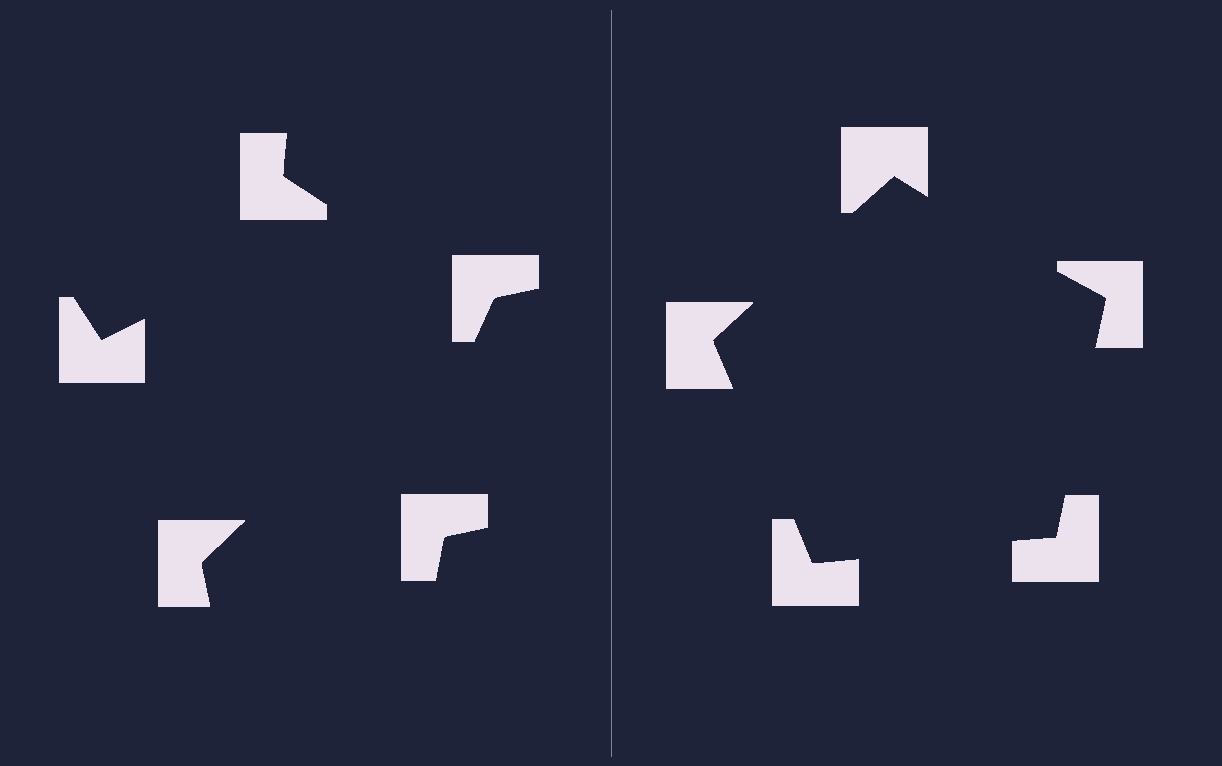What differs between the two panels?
The notched squares are positioned identically on both sides; only the wedge orientations differ. On the right they align to a pentagon; on the left they are misaligned.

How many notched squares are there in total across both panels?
10 — 5 on each side.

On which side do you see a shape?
An illusory pentagon appears on the right side. On the left side the wedge cuts are rotated, so no coherent shape forms.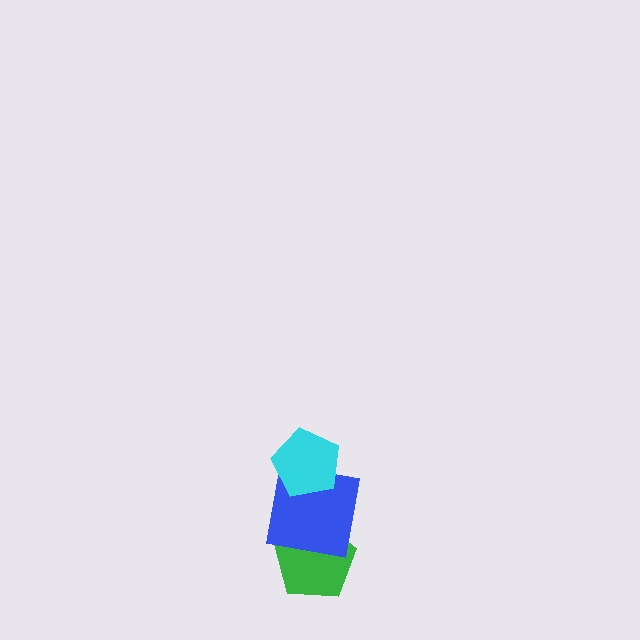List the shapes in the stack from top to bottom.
From top to bottom: the cyan pentagon, the blue square, the green pentagon.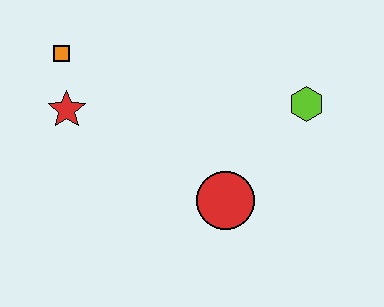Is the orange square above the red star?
Yes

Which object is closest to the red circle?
The lime hexagon is closest to the red circle.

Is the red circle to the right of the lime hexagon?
No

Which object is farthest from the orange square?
The lime hexagon is farthest from the orange square.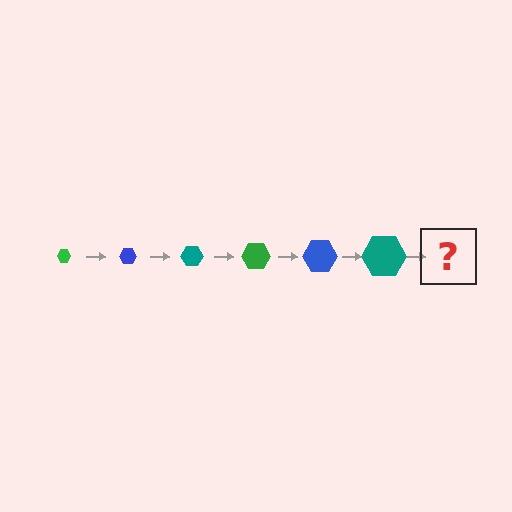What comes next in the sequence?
The next element should be a green hexagon, larger than the previous one.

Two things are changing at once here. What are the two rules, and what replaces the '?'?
The two rules are that the hexagon grows larger each step and the color cycles through green, blue, and teal. The '?' should be a green hexagon, larger than the previous one.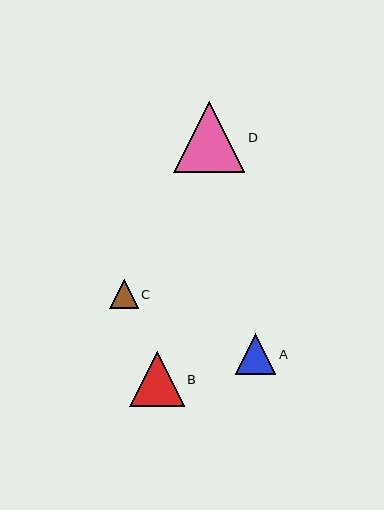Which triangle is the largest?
Triangle D is the largest with a size of approximately 71 pixels.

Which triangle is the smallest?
Triangle C is the smallest with a size of approximately 29 pixels.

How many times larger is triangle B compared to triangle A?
Triangle B is approximately 1.3 times the size of triangle A.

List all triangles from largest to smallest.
From largest to smallest: D, B, A, C.